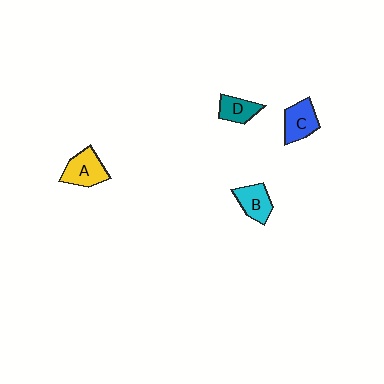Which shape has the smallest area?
Shape D (teal).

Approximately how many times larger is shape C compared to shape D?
Approximately 1.3 times.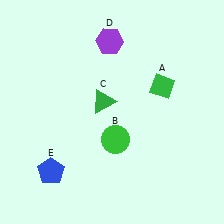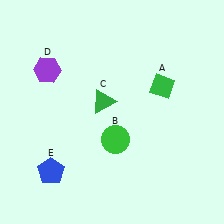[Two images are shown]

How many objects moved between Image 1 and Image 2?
1 object moved between the two images.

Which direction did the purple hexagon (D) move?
The purple hexagon (D) moved left.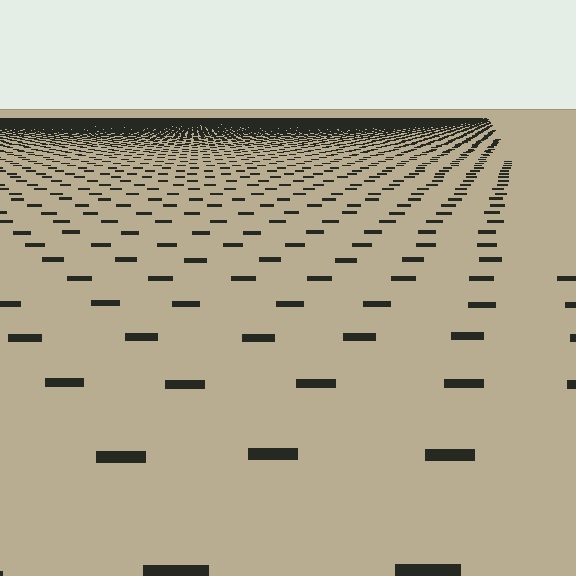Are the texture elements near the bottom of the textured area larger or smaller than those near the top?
Larger. Near the bottom, elements are closer to the viewer and appear at a bigger on-screen size.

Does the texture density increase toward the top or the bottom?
Density increases toward the top.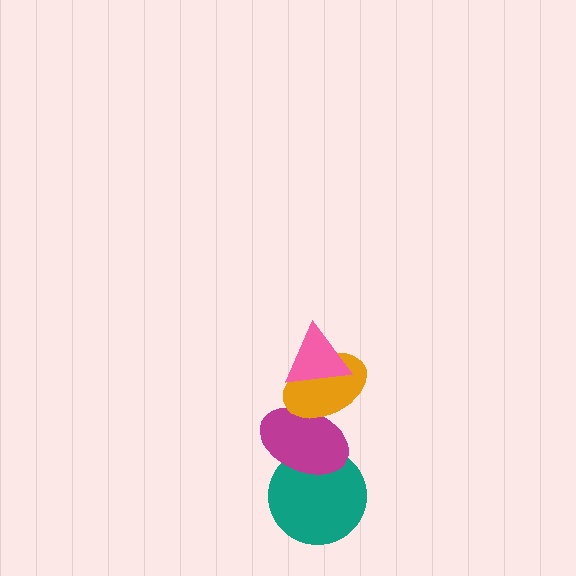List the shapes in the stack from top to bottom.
From top to bottom: the pink triangle, the orange ellipse, the magenta ellipse, the teal circle.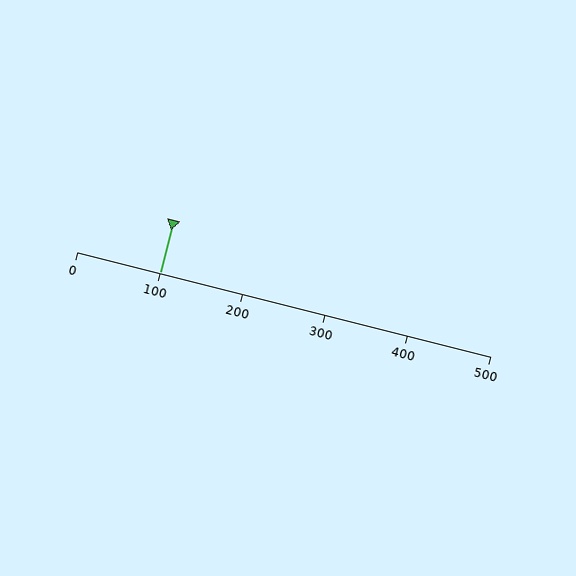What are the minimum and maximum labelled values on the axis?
The axis runs from 0 to 500.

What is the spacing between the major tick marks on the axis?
The major ticks are spaced 100 apart.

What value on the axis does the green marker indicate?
The marker indicates approximately 100.